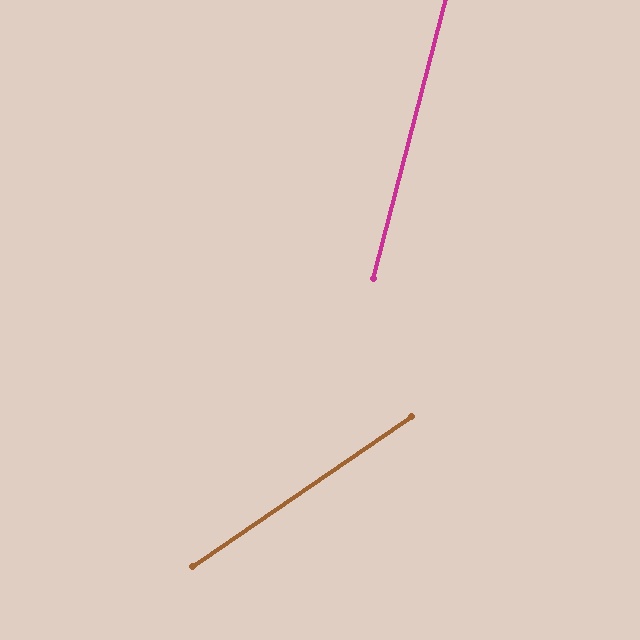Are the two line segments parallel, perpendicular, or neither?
Neither parallel nor perpendicular — they differ by about 41°.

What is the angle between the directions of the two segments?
Approximately 41 degrees.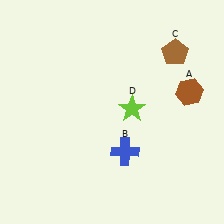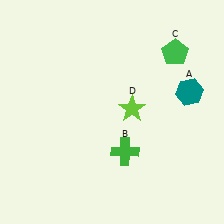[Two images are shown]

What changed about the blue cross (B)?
In Image 1, B is blue. In Image 2, it changed to green.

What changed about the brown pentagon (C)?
In Image 1, C is brown. In Image 2, it changed to green.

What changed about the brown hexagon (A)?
In Image 1, A is brown. In Image 2, it changed to teal.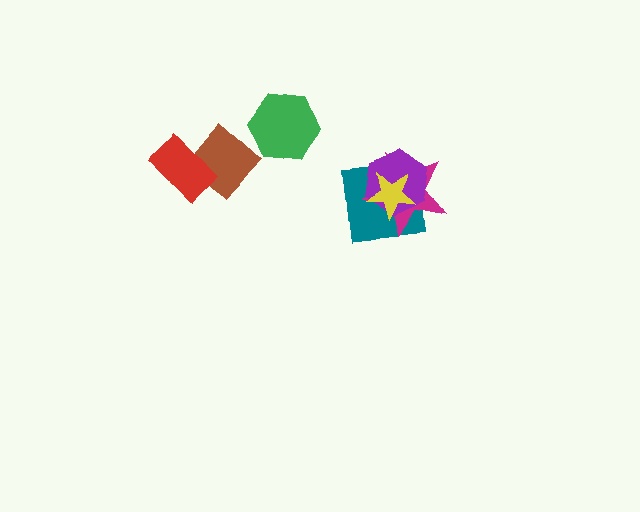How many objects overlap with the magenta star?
3 objects overlap with the magenta star.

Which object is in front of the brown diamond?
The red rectangle is in front of the brown diamond.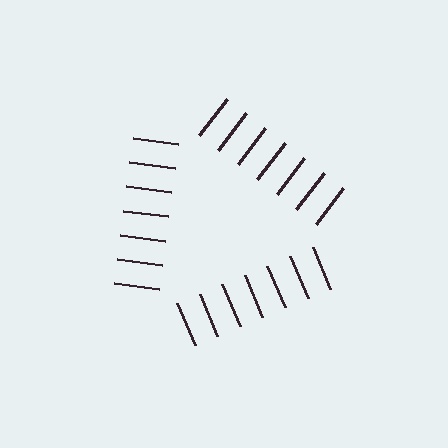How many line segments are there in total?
21 — 7 along each of the 3 edges.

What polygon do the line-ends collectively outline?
An illusory triangle — the line segments terminate on its edges but no continuous stroke is drawn.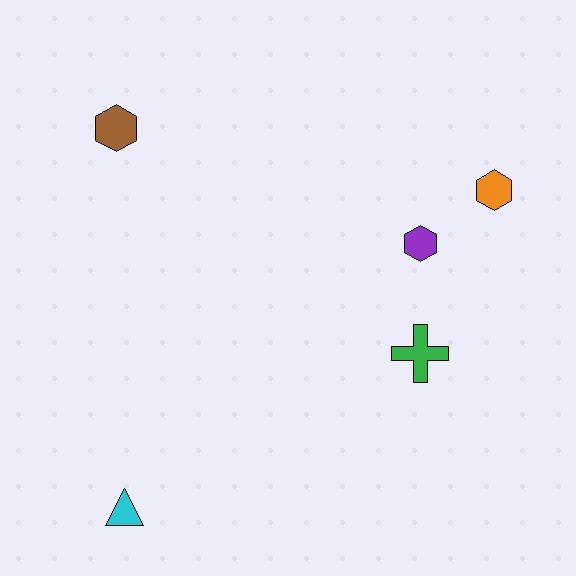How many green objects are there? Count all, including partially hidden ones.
There is 1 green object.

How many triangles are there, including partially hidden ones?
There is 1 triangle.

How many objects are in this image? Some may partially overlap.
There are 5 objects.